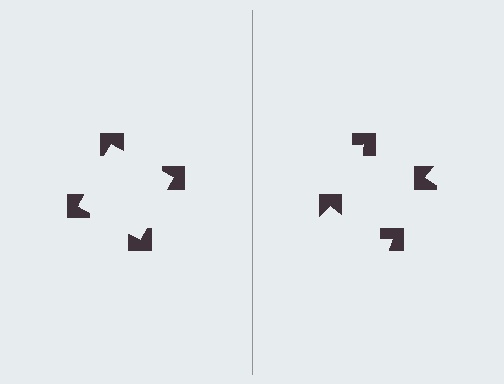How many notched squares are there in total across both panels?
8 — 4 on each side.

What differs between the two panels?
The notched squares are positioned identically on both sides; only the wedge orientations differ. On the left they align to a square; on the right they are misaligned.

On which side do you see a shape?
An illusory square appears on the left side. On the right side the wedge cuts are rotated, so no coherent shape forms.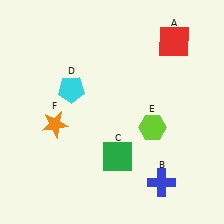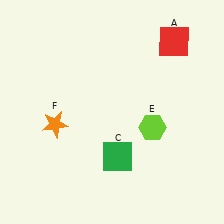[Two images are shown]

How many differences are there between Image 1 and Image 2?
There are 2 differences between the two images.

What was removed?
The blue cross (B), the cyan pentagon (D) were removed in Image 2.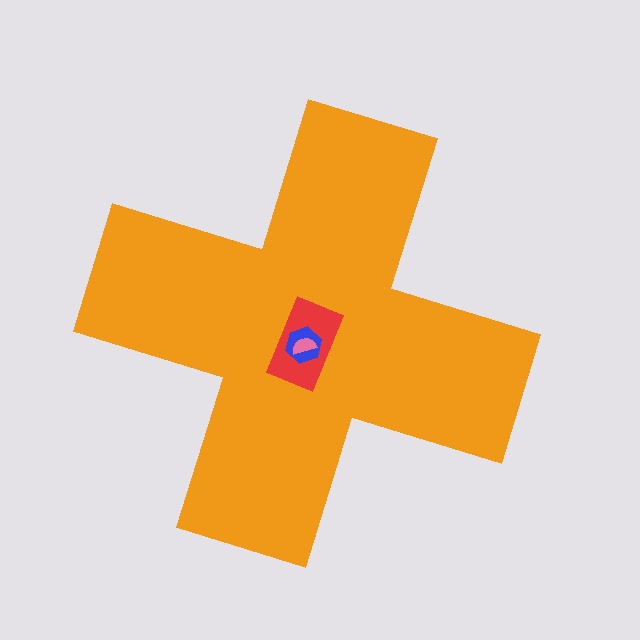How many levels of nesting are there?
4.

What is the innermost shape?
The pink semicircle.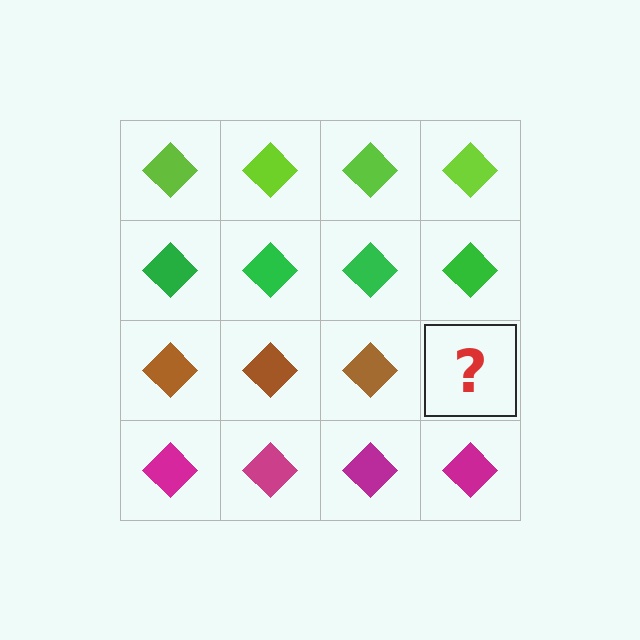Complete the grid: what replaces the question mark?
The question mark should be replaced with a brown diamond.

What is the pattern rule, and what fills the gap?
The rule is that each row has a consistent color. The gap should be filled with a brown diamond.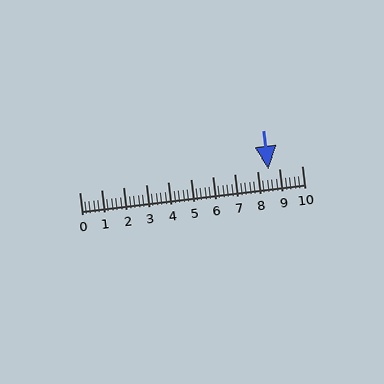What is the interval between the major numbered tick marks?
The major tick marks are spaced 1 units apart.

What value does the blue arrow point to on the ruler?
The blue arrow points to approximately 8.5.